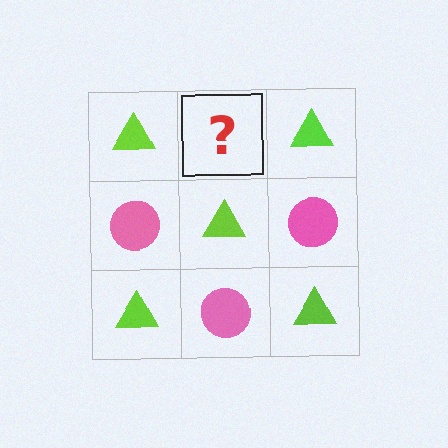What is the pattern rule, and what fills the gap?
The rule is that it alternates lime triangle and pink circle in a checkerboard pattern. The gap should be filled with a pink circle.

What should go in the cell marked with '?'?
The missing cell should contain a pink circle.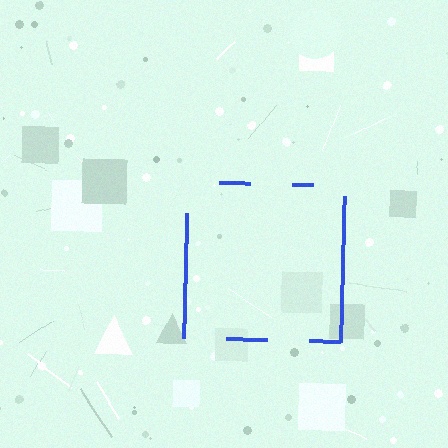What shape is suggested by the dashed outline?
The dashed outline suggests a square.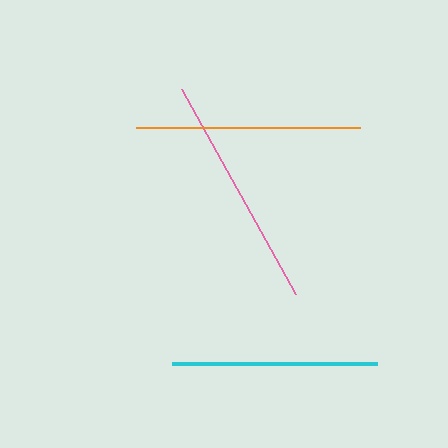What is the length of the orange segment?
The orange segment is approximately 224 pixels long.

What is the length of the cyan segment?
The cyan segment is approximately 206 pixels long.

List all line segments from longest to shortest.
From longest to shortest: pink, orange, cyan.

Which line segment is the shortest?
The cyan line is the shortest at approximately 206 pixels.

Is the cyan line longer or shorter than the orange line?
The orange line is longer than the cyan line.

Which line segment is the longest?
The pink line is the longest at approximately 234 pixels.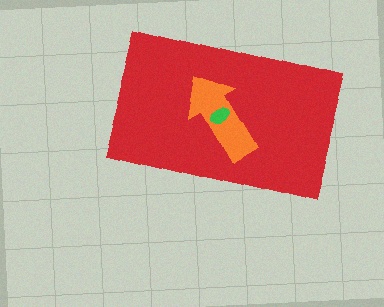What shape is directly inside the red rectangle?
The orange arrow.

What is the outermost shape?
The red rectangle.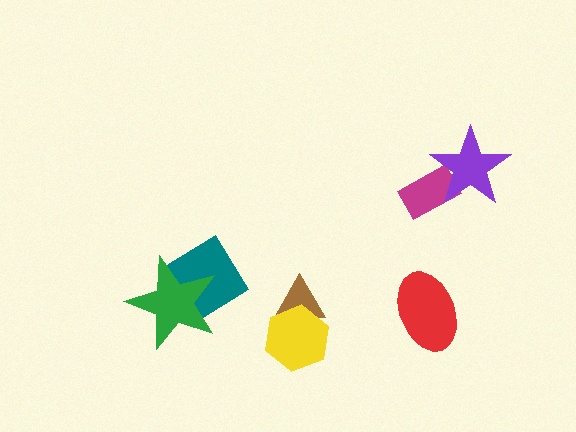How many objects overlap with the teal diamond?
1 object overlaps with the teal diamond.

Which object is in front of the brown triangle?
The yellow hexagon is in front of the brown triangle.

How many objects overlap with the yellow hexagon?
1 object overlaps with the yellow hexagon.